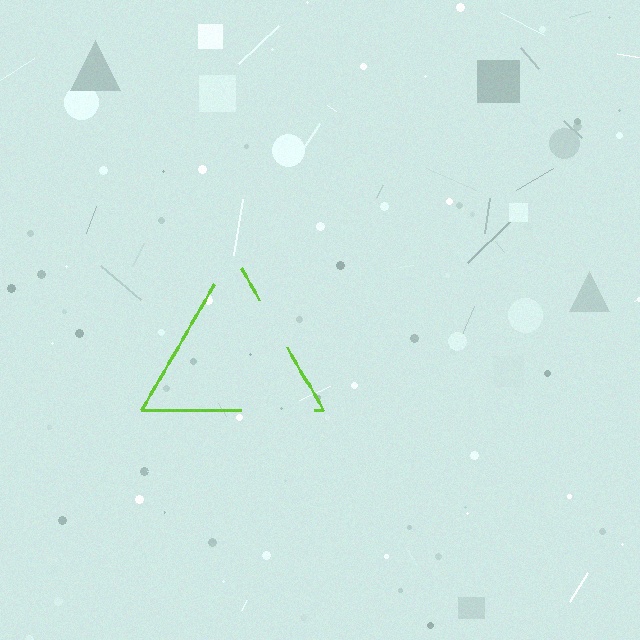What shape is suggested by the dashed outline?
The dashed outline suggests a triangle.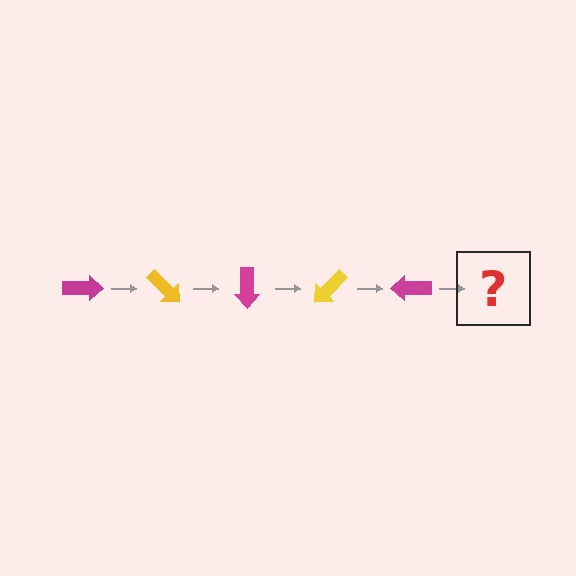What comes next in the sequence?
The next element should be a yellow arrow, rotated 225 degrees from the start.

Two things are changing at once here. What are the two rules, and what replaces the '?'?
The two rules are that it rotates 45 degrees each step and the color cycles through magenta and yellow. The '?' should be a yellow arrow, rotated 225 degrees from the start.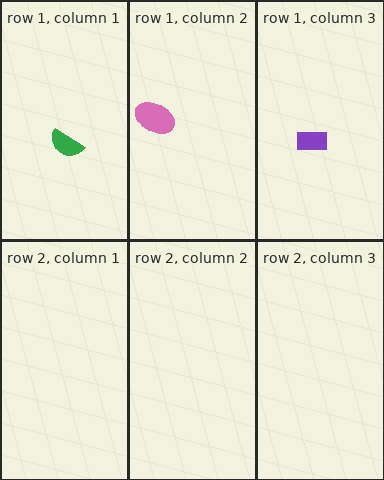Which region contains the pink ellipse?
The row 1, column 2 region.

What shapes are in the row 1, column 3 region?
The purple rectangle.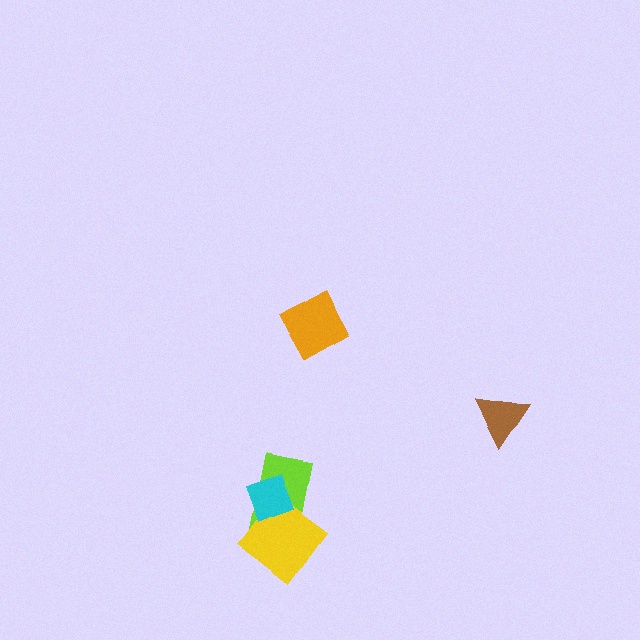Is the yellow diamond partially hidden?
Yes, it is partially covered by another shape.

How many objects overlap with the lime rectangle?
2 objects overlap with the lime rectangle.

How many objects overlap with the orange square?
0 objects overlap with the orange square.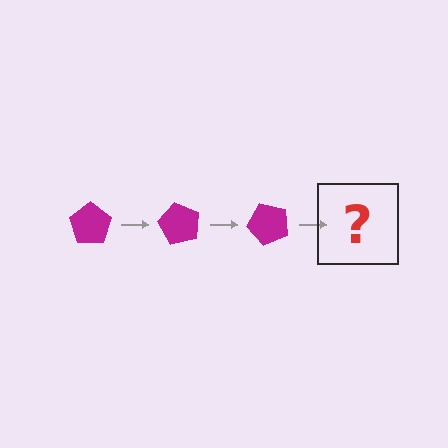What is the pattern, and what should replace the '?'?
The pattern is that the pentagon rotates 60 degrees each step. The '?' should be a magenta pentagon rotated 180 degrees.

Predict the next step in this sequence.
The next step is a magenta pentagon rotated 180 degrees.